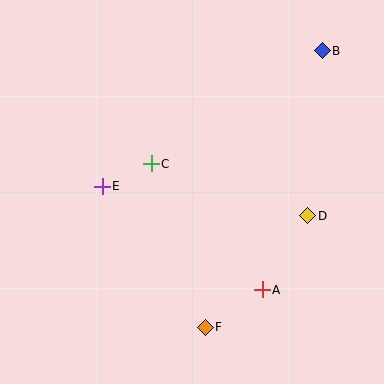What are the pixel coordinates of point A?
Point A is at (262, 290).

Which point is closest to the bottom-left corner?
Point F is closest to the bottom-left corner.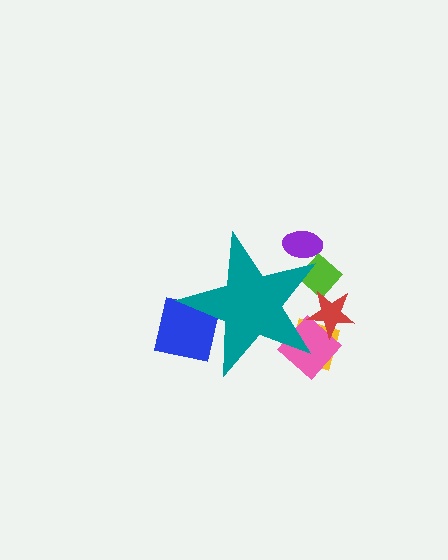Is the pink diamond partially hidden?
Yes, the pink diamond is partially hidden behind the teal star.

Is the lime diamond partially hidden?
Yes, the lime diamond is partially hidden behind the teal star.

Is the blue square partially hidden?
Yes, the blue square is partially hidden behind the teal star.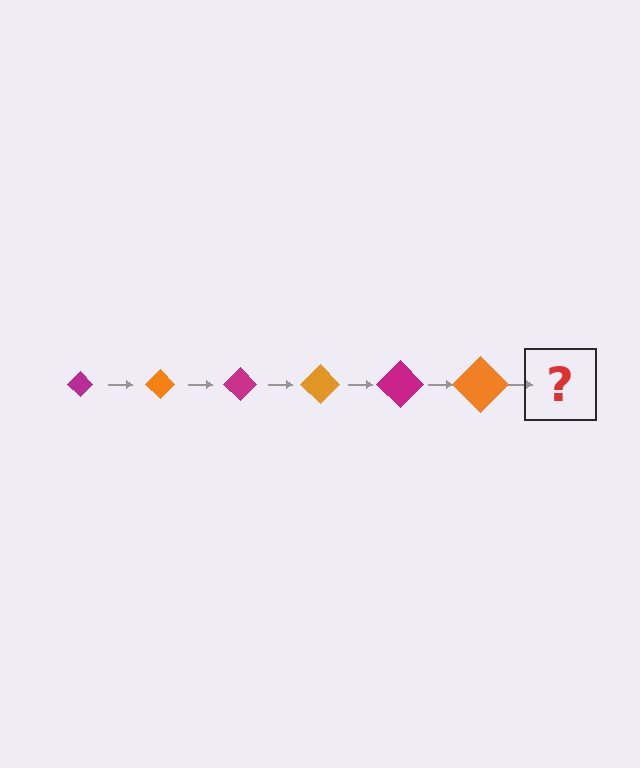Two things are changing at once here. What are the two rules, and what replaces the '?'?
The two rules are that the diamond grows larger each step and the color cycles through magenta and orange. The '?' should be a magenta diamond, larger than the previous one.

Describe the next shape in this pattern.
It should be a magenta diamond, larger than the previous one.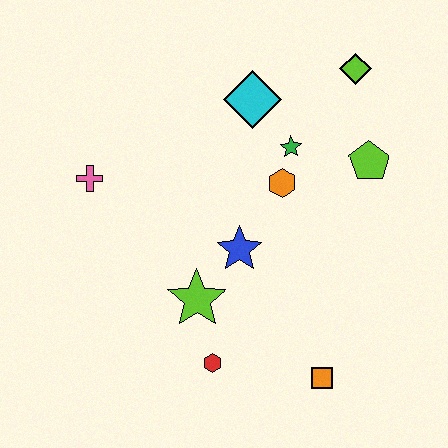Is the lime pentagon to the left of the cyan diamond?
No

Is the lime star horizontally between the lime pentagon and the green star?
No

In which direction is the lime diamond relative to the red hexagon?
The lime diamond is above the red hexagon.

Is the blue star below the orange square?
No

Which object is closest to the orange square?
The red hexagon is closest to the orange square.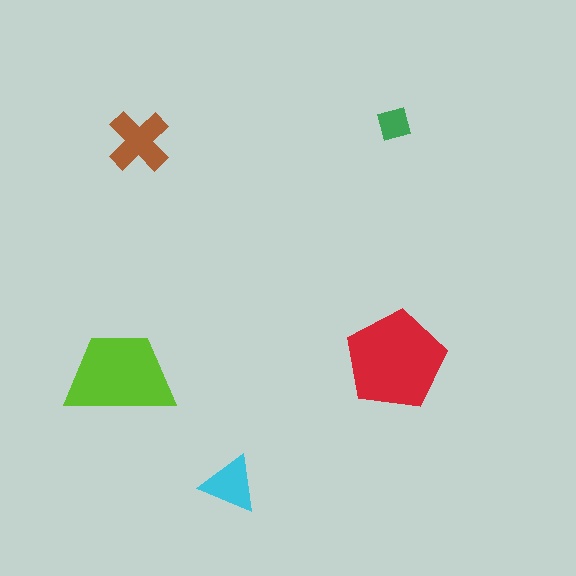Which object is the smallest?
The green diamond.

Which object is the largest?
The red pentagon.